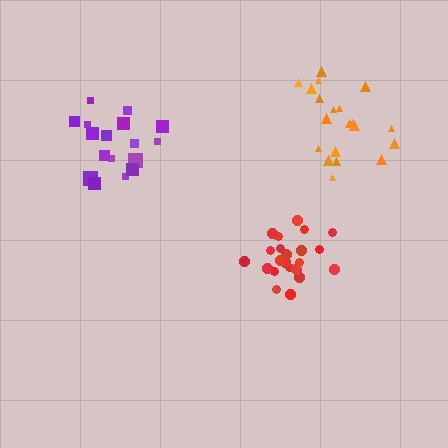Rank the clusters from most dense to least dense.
red, purple, orange.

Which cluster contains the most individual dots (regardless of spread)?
Red (23).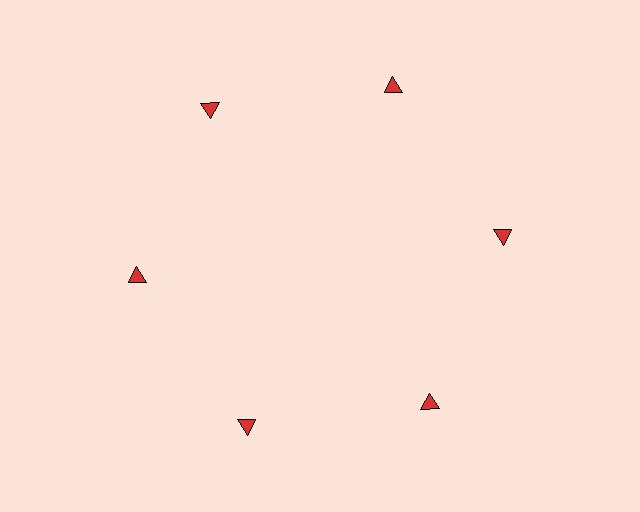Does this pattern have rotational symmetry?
Yes, this pattern has 6-fold rotational symmetry. It looks the same after rotating 60 degrees around the center.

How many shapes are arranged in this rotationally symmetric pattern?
There are 6 shapes, arranged in 6 groups of 1.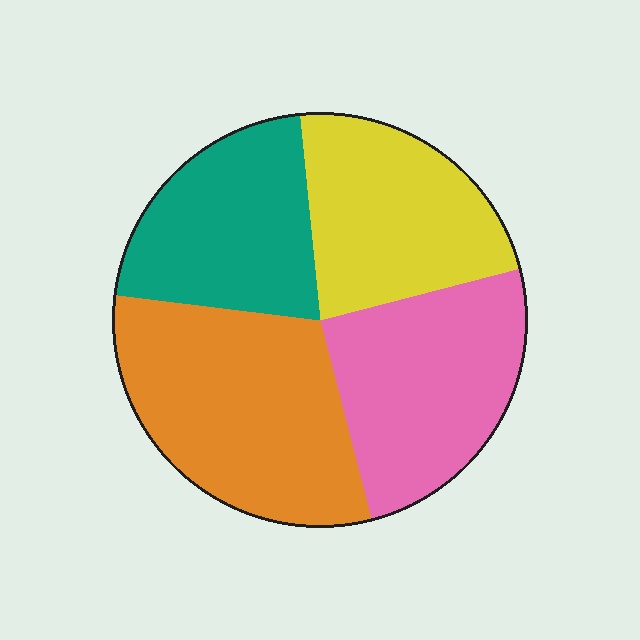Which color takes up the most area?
Orange, at roughly 30%.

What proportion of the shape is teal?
Teal takes up about one fifth (1/5) of the shape.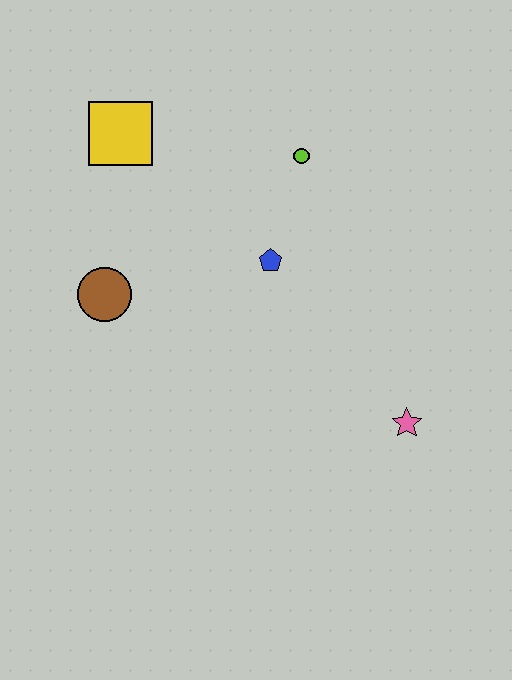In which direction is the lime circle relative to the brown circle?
The lime circle is to the right of the brown circle.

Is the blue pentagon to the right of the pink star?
No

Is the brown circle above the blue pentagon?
No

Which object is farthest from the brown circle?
The pink star is farthest from the brown circle.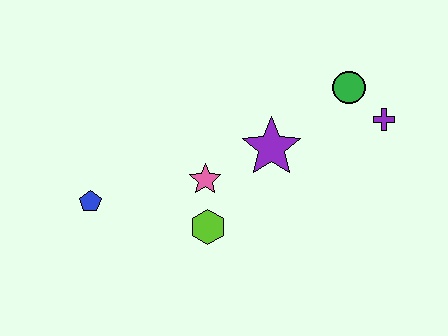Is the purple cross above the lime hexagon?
Yes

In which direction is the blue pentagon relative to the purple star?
The blue pentagon is to the left of the purple star.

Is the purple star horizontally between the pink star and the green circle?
Yes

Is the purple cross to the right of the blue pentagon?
Yes